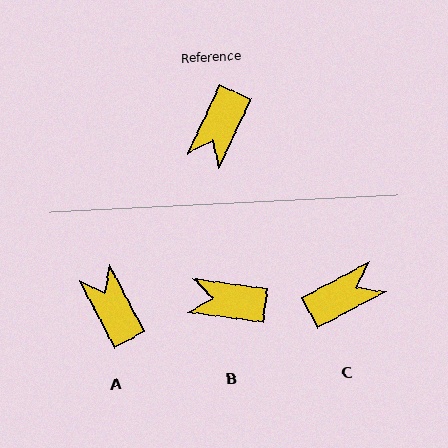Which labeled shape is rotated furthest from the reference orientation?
C, about 144 degrees away.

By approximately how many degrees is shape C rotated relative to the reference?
Approximately 144 degrees counter-clockwise.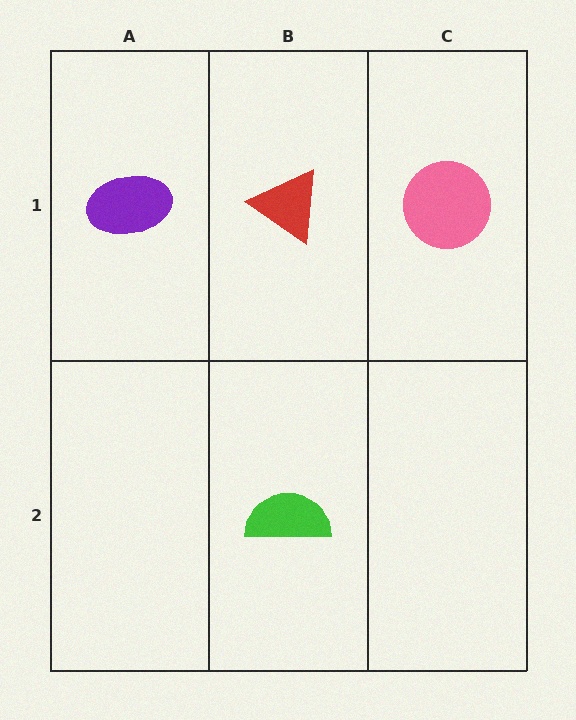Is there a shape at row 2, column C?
No, that cell is empty.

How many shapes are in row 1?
3 shapes.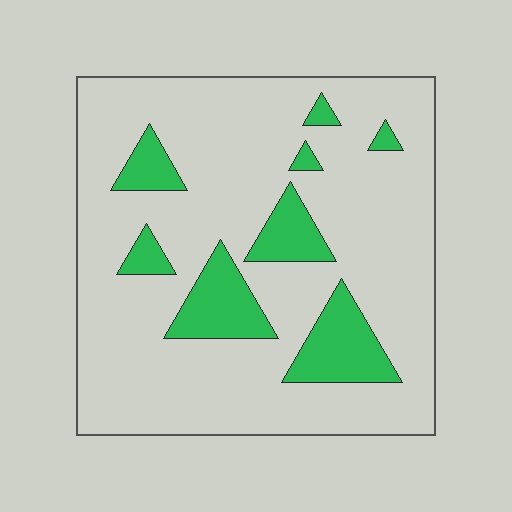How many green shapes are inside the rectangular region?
8.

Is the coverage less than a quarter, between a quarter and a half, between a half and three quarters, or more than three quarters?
Less than a quarter.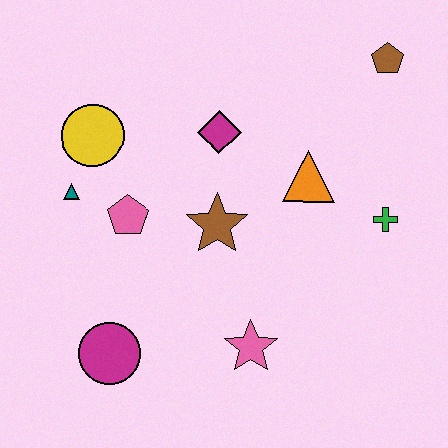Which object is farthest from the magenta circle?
The brown pentagon is farthest from the magenta circle.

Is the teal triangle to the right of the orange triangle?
No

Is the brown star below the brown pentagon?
Yes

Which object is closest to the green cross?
The orange triangle is closest to the green cross.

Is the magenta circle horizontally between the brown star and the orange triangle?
No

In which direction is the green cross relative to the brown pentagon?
The green cross is below the brown pentagon.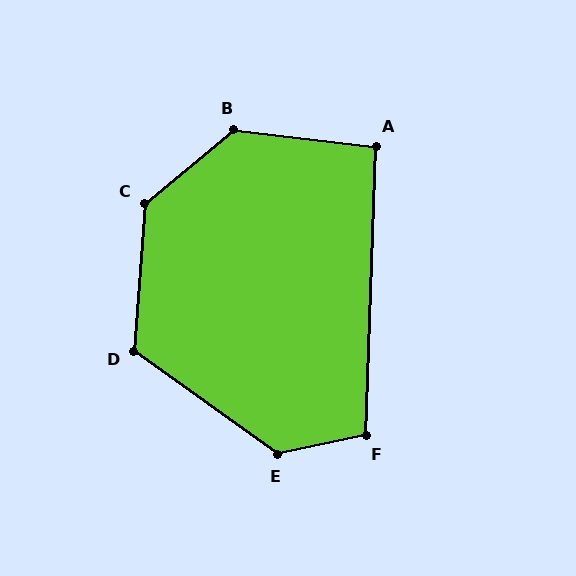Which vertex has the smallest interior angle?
A, at approximately 95 degrees.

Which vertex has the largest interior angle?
B, at approximately 134 degrees.